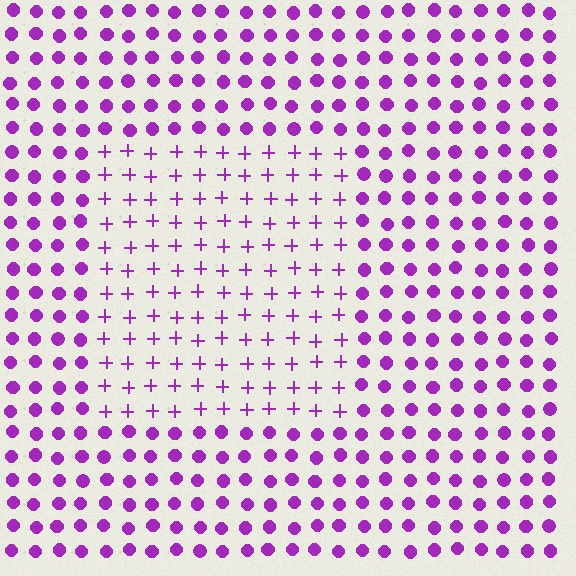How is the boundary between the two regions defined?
The boundary is defined by a change in element shape: plus signs inside vs. circles outside. All elements share the same color and spacing.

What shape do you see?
I see a rectangle.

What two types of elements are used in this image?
The image uses plus signs inside the rectangle region and circles outside it.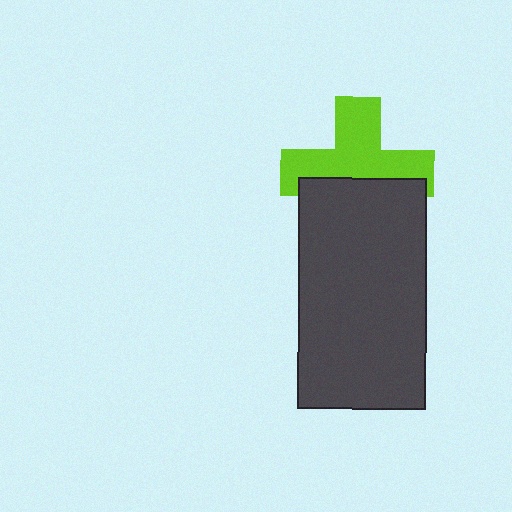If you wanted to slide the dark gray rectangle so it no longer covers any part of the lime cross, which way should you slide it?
Slide it down — that is the most direct way to separate the two shapes.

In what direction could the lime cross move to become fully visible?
The lime cross could move up. That would shift it out from behind the dark gray rectangle entirely.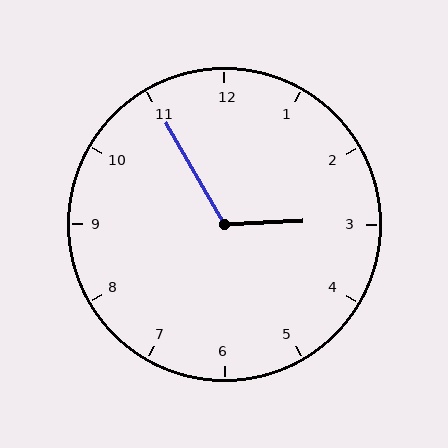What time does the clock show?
2:55.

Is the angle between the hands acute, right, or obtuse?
It is obtuse.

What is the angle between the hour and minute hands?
Approximately 118 degrees.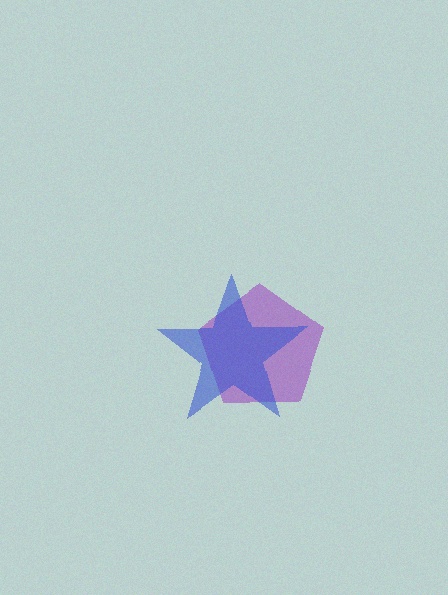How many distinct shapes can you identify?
There are 2 distinct shapes: a purple pentagon, a blue star.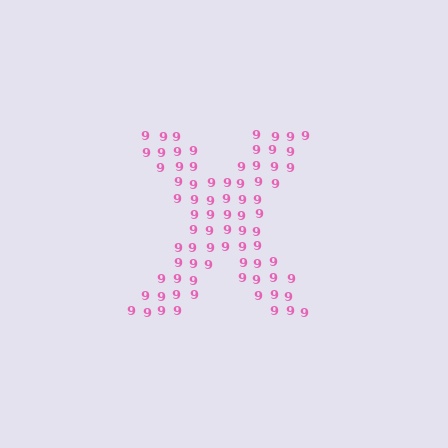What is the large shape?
The large shape is the letter X.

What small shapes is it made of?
It is made of small digit 9's.